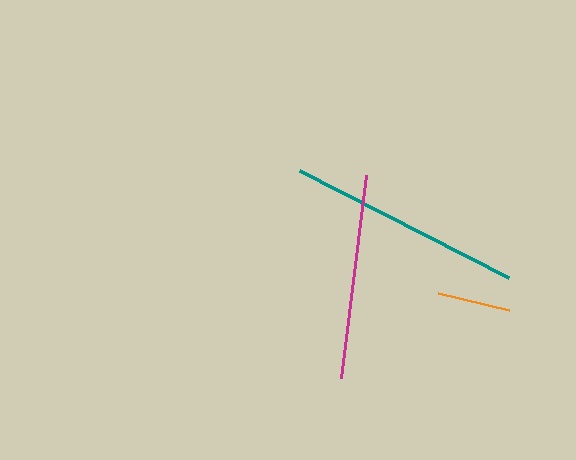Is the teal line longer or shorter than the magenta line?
The teal line is longer than the magenta line.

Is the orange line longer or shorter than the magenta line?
The magenta line is longer than the orange line.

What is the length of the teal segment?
The teal segment is approximately 235 pixels long.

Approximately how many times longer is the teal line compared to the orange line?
The teal line is approximately 3.2 times the length of the orange line.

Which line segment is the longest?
The teal line is the longest at approximately 235 pixels.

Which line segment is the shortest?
The orange line is the shortest at approximately 74 pixels.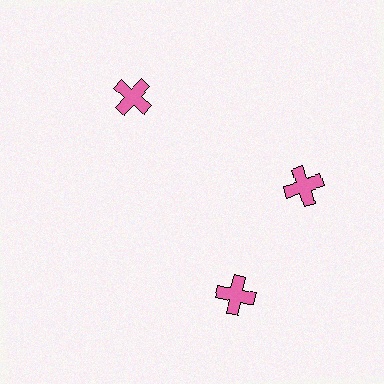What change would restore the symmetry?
The symmetry would be restored by rotating it back into even spacing with its neighbors so that all 3 crosses sit at equal angles and equal distance from the center.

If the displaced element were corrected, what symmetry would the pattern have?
It would have 3-fold rotational symmetry — the pattern would map onto itself every 120 degrees.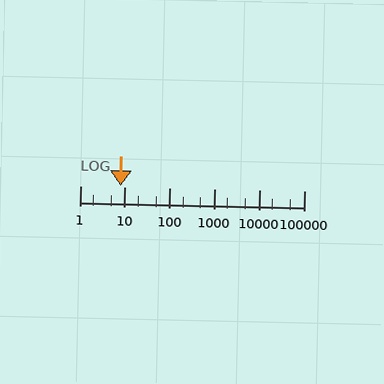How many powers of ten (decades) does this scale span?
The scale spans 5 decades, from 1 to 100000.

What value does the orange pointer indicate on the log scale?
The pointer indicates approximately 8.1.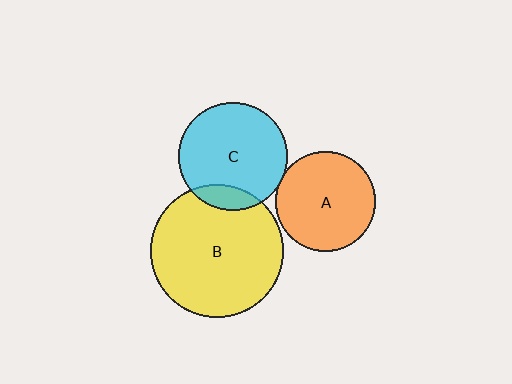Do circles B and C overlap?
Yes.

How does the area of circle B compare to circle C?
Approximately 1.5 times.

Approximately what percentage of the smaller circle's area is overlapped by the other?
Approximately 15%.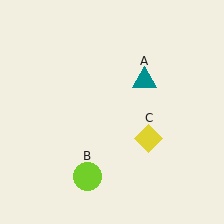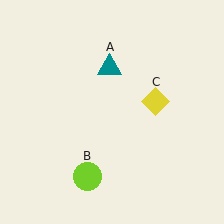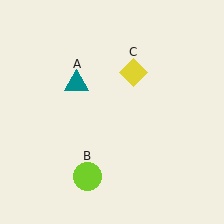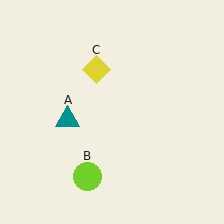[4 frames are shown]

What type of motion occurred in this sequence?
The teal triangle (object A), yellow diamond (object C) rotated counterclockwise around the center of the scene.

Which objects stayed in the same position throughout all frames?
Lime circle (object B) remained stationary.